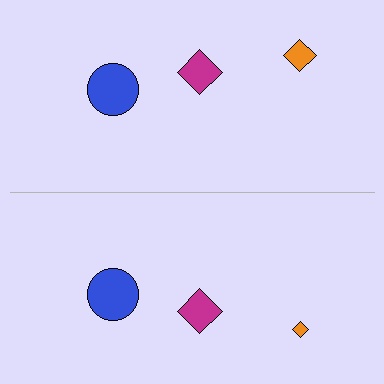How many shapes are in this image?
There are 6 shapes in this image.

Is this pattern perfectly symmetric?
No, the pattern is not perfectly symmetric. The orange diamond on the bottom side has a different size than its mirror counterpart.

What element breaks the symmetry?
The orange diamond on the bottom side has a different size than its mirror counterpart.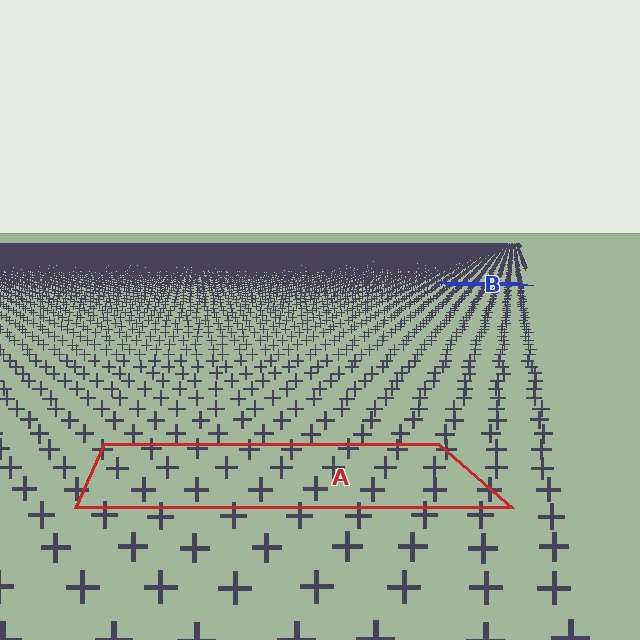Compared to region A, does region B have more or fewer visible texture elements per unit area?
Region B has more texture elements per unit area — they are packed more densely because it is farther away.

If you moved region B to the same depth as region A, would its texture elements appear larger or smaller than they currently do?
They would appear larger. At a closer depth, the same texture elements are projected at a bigger on-screen size.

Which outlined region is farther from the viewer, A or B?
Region B is farther from the viewer — the texture elements inside it appear smaller and more densely packed.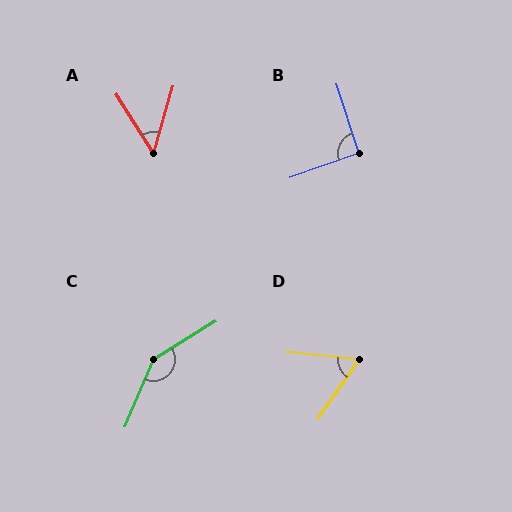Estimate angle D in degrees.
Approximately 61 degrees.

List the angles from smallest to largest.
A (49°), D (61°), B (91°), C (144°).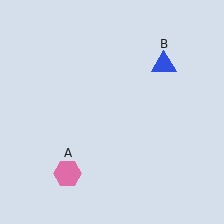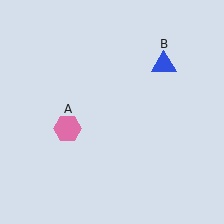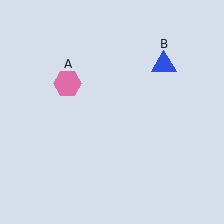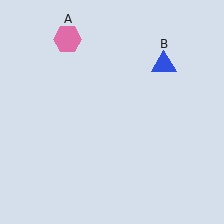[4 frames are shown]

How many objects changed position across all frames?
1 object changed position: pink hexagon (object A).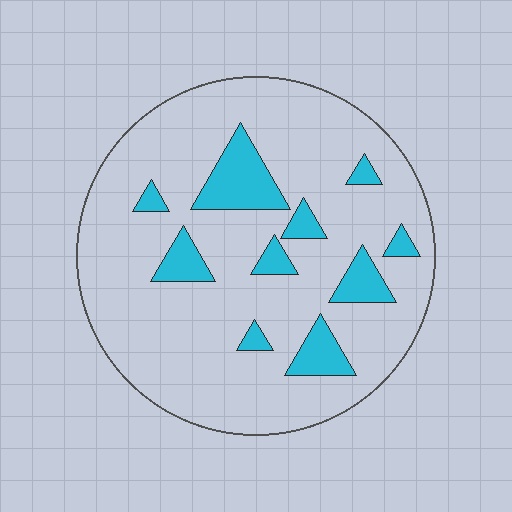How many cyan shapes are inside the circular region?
10.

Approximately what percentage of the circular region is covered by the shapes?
Approximately 15%.